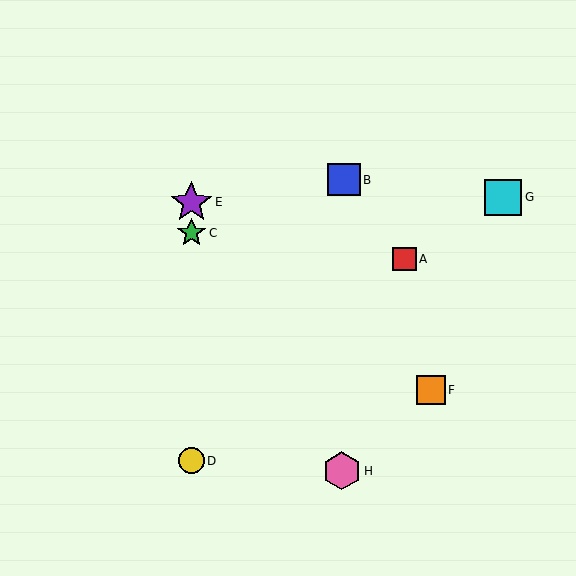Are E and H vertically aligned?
No, E is at x≈191 and H is at x≈342.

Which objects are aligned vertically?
Objects C, D, E are aligned vertically.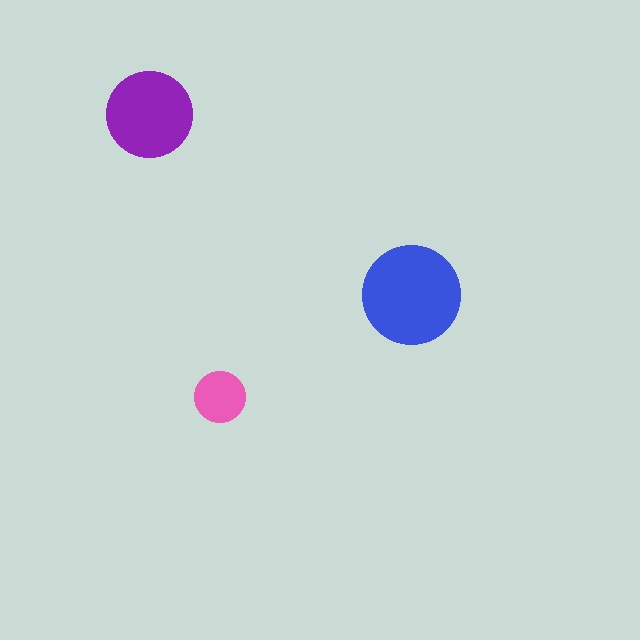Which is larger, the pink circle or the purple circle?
The purple one.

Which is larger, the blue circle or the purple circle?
The blue one.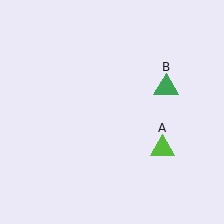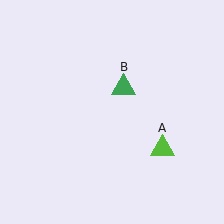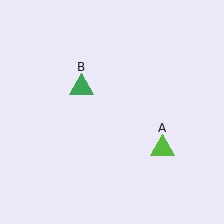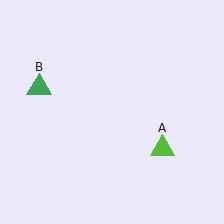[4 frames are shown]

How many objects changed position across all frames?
1 object changed position: green triangle (object B).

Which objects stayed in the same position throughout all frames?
Lime triangle (object A) remained stationary.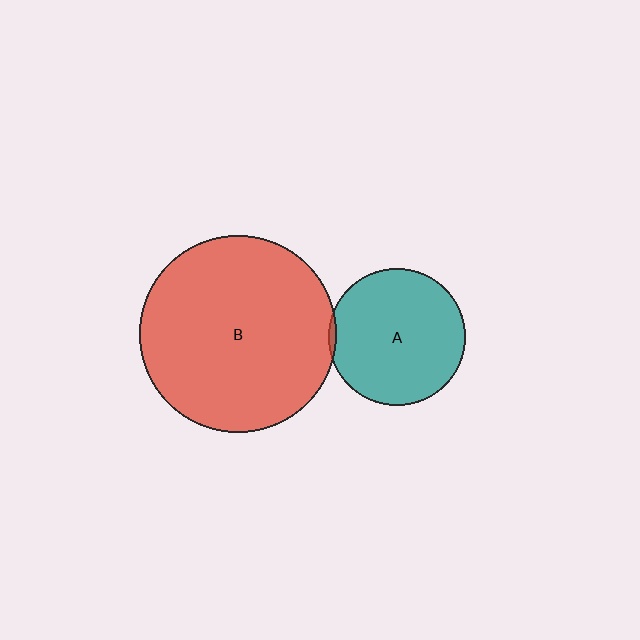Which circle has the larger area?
Circle B (red).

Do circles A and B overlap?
Yes.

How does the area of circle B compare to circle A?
Approximately 2.1 times.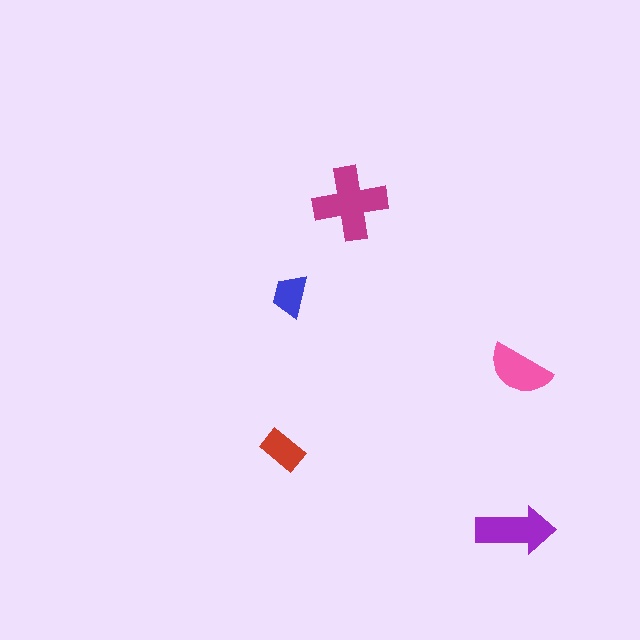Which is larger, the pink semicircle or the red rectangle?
The pink semicircle.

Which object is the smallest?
The blue trapezoid.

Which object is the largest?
The magenta cross.